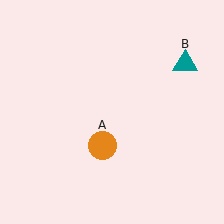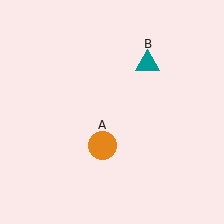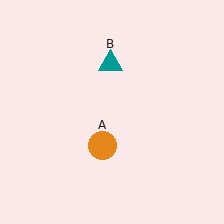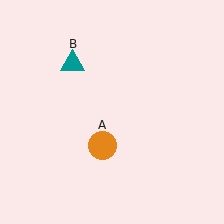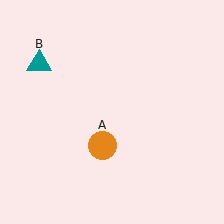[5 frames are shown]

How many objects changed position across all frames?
1 object changed position: teal triangle (object B).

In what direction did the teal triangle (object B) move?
The teal triangle (object B) moved left.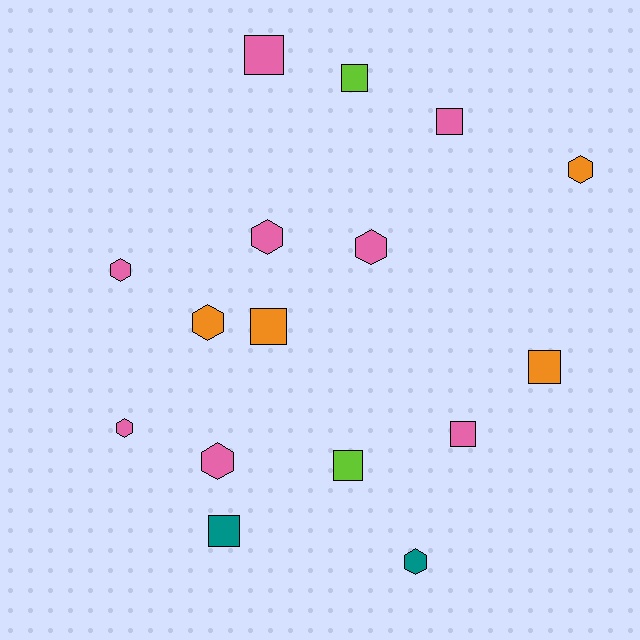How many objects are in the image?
There are 16 objects.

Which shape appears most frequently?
Hexagon, with 8 objects.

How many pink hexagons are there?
There are 5 pink hexagons.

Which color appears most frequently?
Pink, with 8 objects.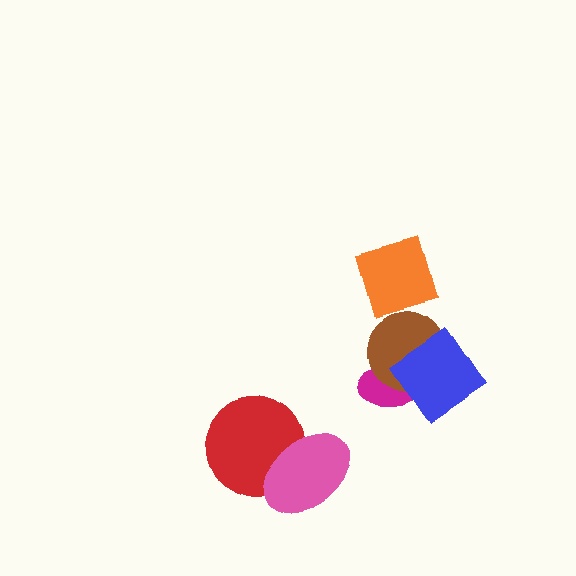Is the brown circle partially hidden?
Yes, it is partially covered by another shape.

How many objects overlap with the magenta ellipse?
2 objects overlap with the magenta ellipse.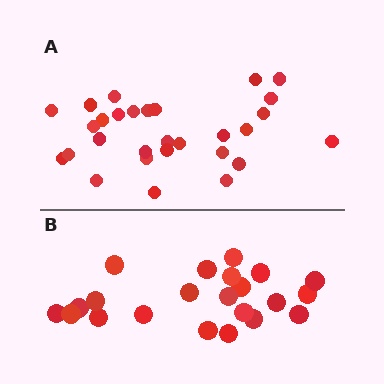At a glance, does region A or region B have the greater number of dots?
Region A (the top region) has more dots.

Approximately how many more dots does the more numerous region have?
Region A has roughly 8 or so more dots than region B.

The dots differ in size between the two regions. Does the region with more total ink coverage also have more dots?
No. Region B has more total ink coverage because its dots are larger, but region A actually contains more individual dots. Total area can be misleading — the number of items is what matters here.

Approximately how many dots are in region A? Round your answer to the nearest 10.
About 30 dots. (The exact count is 29, which rounds to 30.)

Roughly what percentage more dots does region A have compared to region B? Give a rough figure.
About 30% more.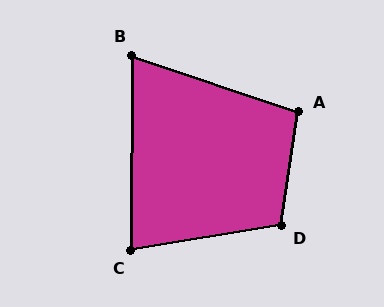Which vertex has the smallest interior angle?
B, at approximately 72 degrees.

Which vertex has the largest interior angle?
D, at approximately 108 degrees.